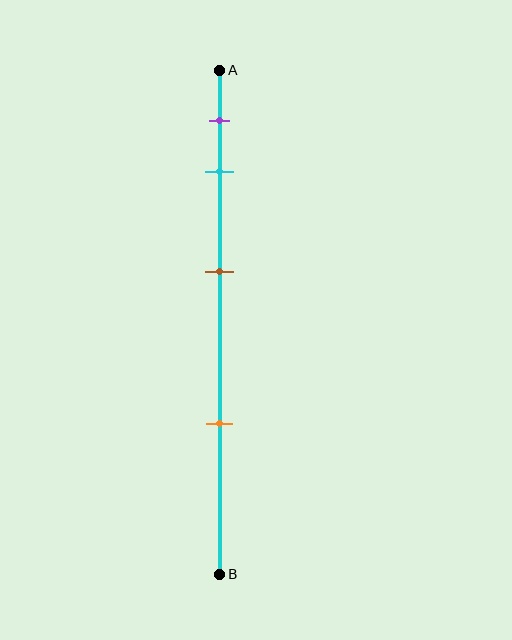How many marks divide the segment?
There are 4 marks dividing the segment.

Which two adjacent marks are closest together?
The purple and cyan marks are the closest adjacent pair.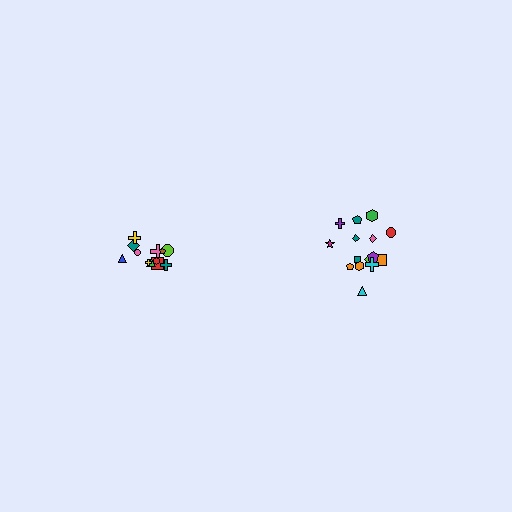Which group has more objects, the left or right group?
The right group.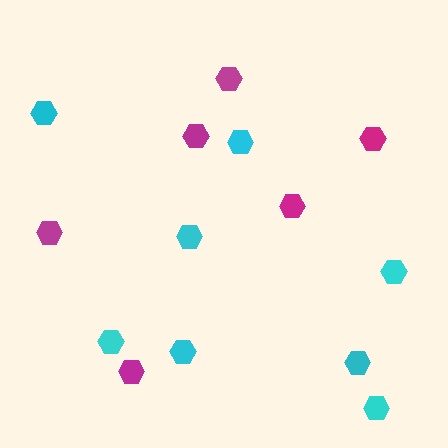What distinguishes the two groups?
There are 2 groups: one group of magenta hexagons (6) and one group of cyan hexagons (8).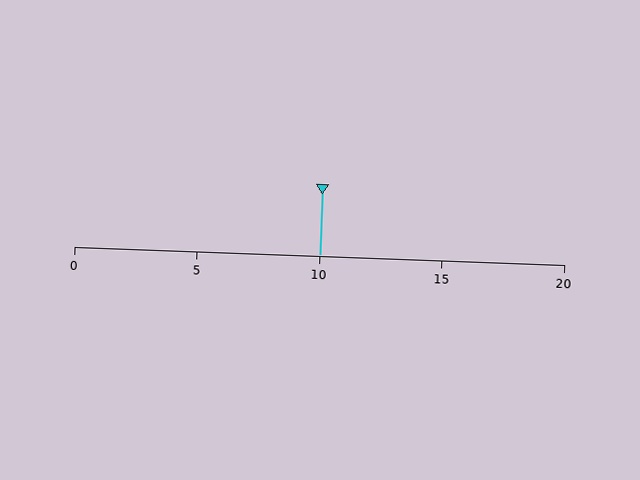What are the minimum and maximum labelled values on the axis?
The axis runs from 0 to 20.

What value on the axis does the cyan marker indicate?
The marker indicates approximately 10.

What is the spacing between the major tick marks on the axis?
The major ticks are spaced 5 apart.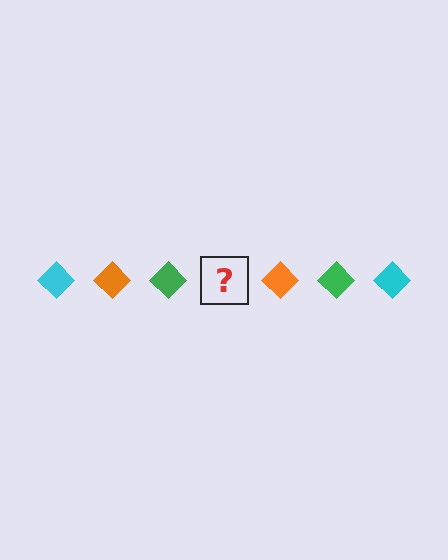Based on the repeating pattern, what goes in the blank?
The blank should be a cyan diamond.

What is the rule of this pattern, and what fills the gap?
The rule is that the pattern cycles through cyan, orange, green diamonds. The gap should be filled with a cyan diamond.